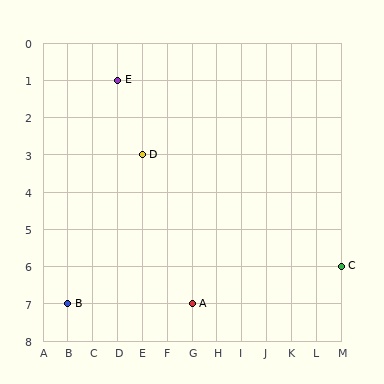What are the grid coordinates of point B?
Point B is at grid coordinates (B, 7).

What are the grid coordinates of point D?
Point D is at grid coordinates (E, 3).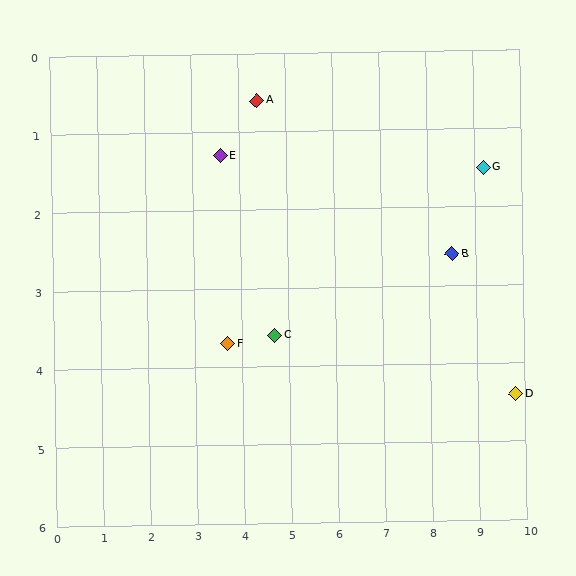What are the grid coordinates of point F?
Point F is at approximately (3.7, 3.7).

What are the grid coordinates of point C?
Point C is at approximately (4.7, 3.6).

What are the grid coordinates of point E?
Point E is at approximately (3.6, 1.3).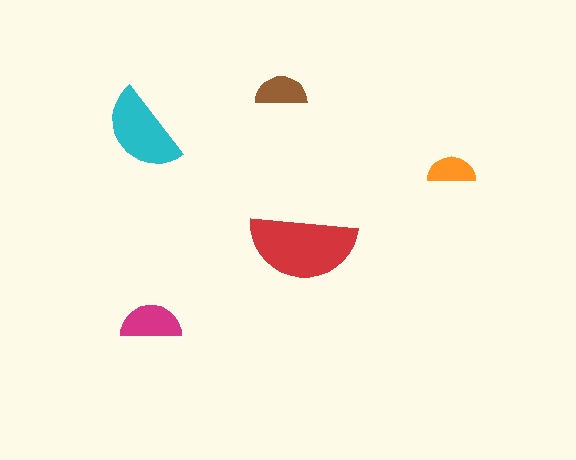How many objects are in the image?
There are 5 objects in the image.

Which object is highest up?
The brown semicircle is topmost.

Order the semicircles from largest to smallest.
the red one, the cyan one, the magenta one, the brown one, the orange one.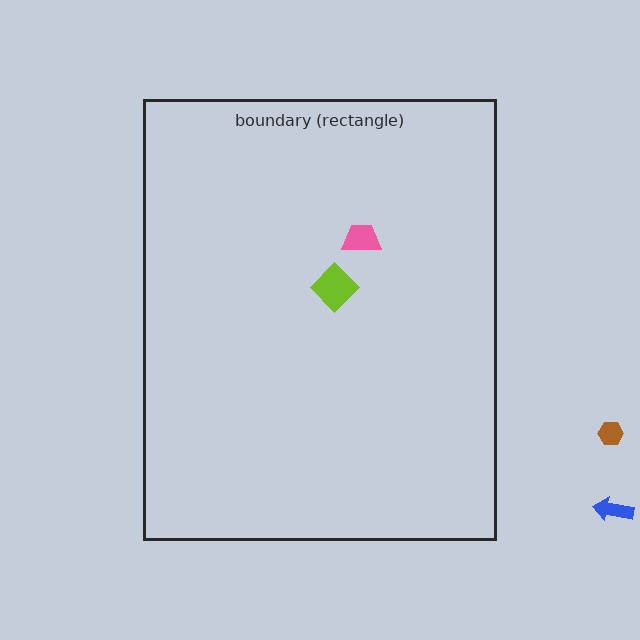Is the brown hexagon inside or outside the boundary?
Outside.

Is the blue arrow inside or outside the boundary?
Outside.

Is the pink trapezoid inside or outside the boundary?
Inside.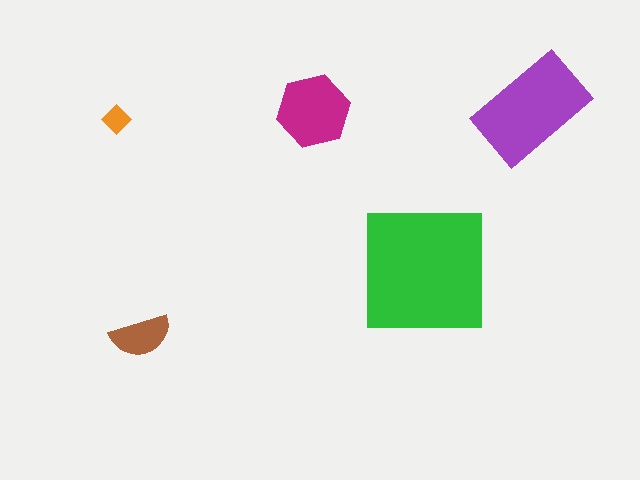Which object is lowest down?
The brown semicircle is bottommost.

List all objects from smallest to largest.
The orange diamond, the brown semicircle, the magenta hexagon, the purple rectangle, the green square.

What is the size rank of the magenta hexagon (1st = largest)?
3rd.